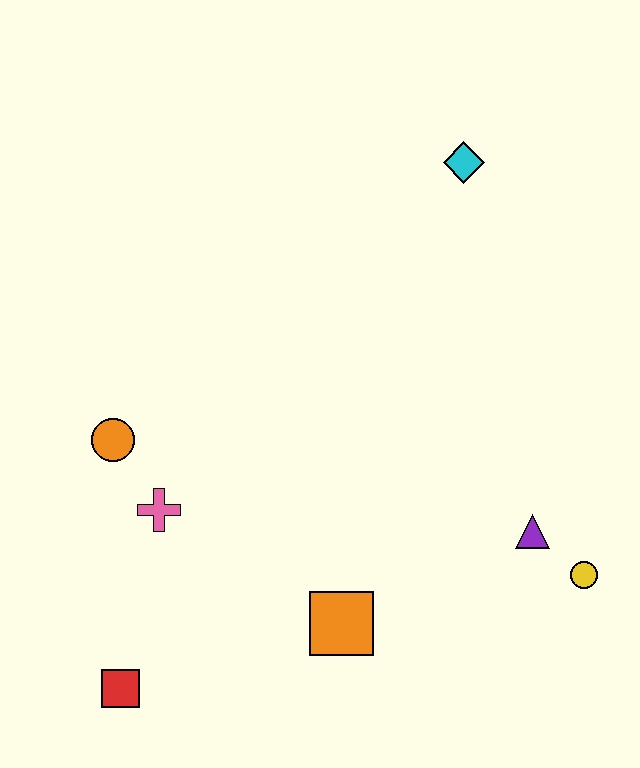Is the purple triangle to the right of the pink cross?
Yes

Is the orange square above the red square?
Yes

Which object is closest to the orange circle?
The pink cross is closest to the orange circle.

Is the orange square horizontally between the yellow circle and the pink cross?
Yes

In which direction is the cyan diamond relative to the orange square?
The cyan diamond is above the orange square.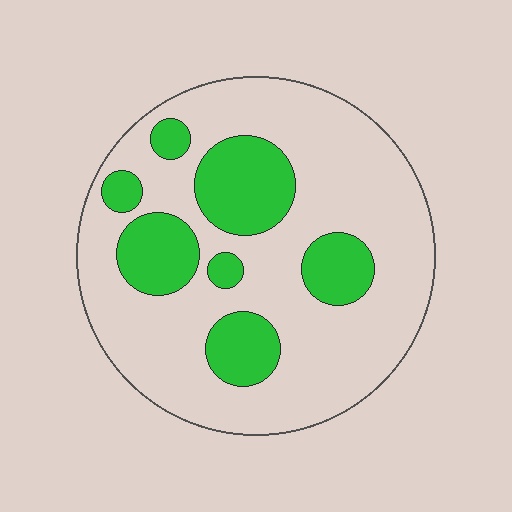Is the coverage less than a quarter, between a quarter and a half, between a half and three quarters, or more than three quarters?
Between a quarter and a half.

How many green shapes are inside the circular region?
7.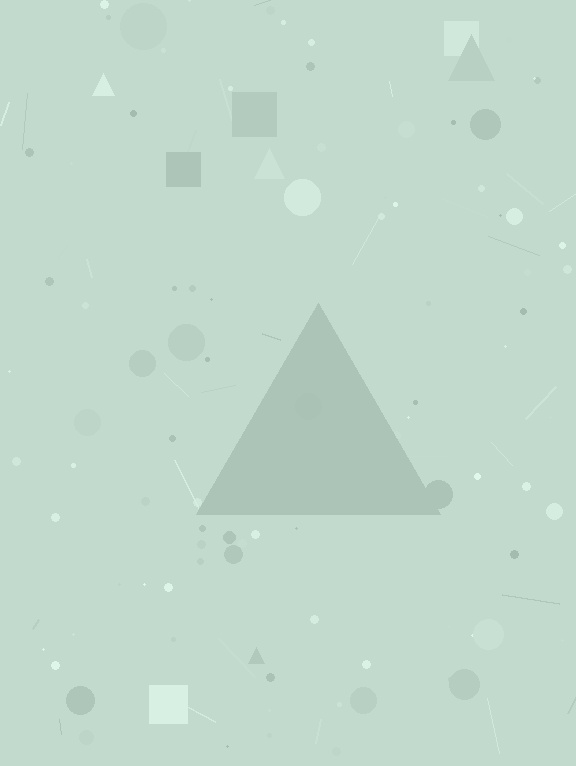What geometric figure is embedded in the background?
A triangle is embedded in the background.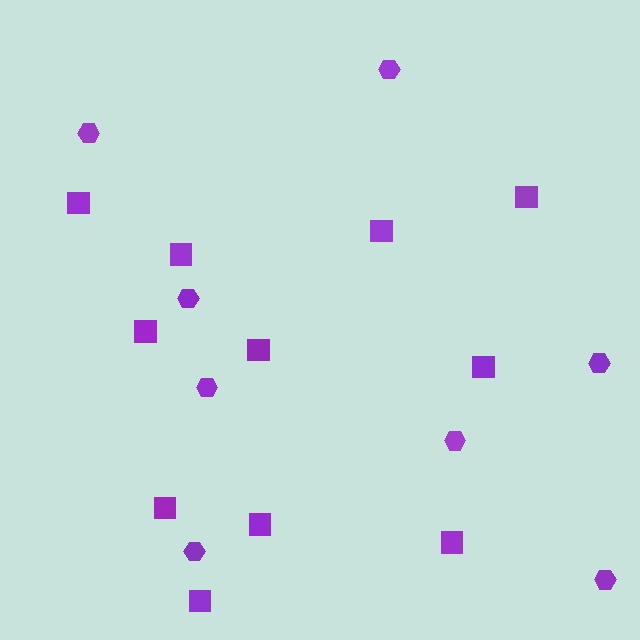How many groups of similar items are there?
There are 2 groups: one group of squares (11) and one group of hexagons (8).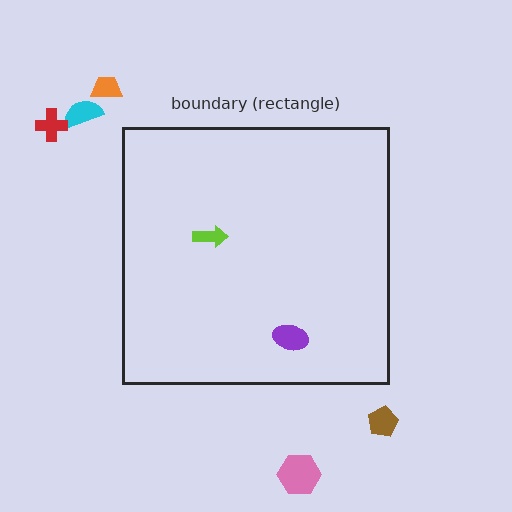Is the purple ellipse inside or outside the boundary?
Inside.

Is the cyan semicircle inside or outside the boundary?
Outside.